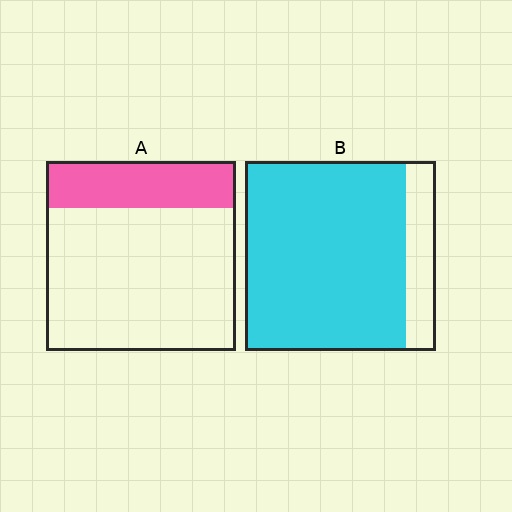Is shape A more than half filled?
No.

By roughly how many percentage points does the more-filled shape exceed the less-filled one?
By roughly 60 percentage points (B over A).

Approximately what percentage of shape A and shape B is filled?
A is approximately 25% and B is approximately 85%.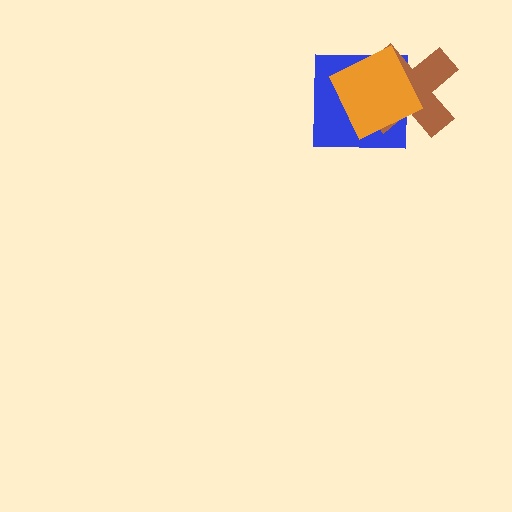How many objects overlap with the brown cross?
2 objects overlap with the brown cross.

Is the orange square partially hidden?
No, no other shape covers it.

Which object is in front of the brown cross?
The orange square is in front of the brown cross.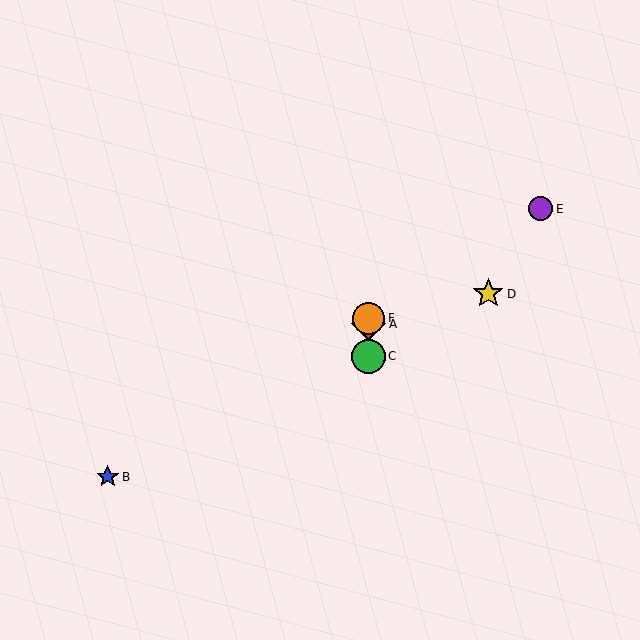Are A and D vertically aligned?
No, A is at x≈369 and D is at x≈488.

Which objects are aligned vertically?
Objects A, C, F are aligned vertically.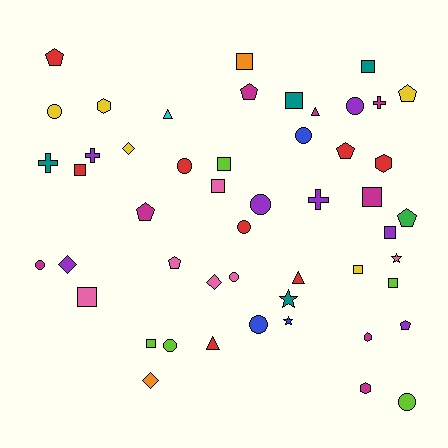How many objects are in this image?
There are 50 objects.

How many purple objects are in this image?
There are 7 purple objects.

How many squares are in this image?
There are 12 squares.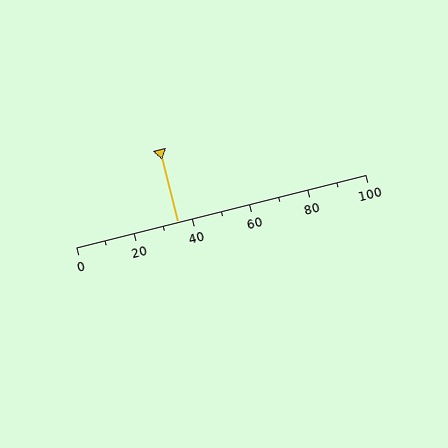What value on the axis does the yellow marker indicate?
The marker indicates approximately 35.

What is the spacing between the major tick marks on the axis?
The major ticks are spaced 20 apart.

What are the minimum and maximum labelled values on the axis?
The axis runs from 0 to 100.